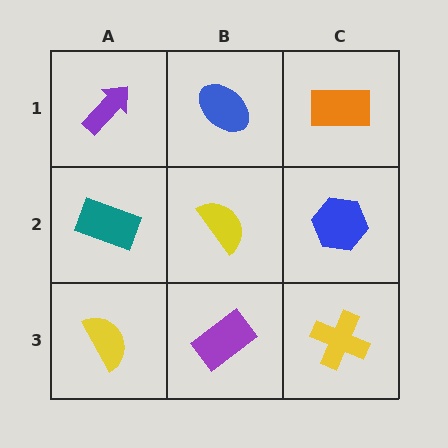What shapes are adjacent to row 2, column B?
A blue ellipse (row 1, column B), a purple rectangle (row 3, column B), a teal rectangle (row 2, column A), a blue hexagon (row 2, column C).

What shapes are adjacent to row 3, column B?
A yellow semicircle (row 2, column B), a yellow semicircle (row 3, column A), a yellow cross (row 3, column C).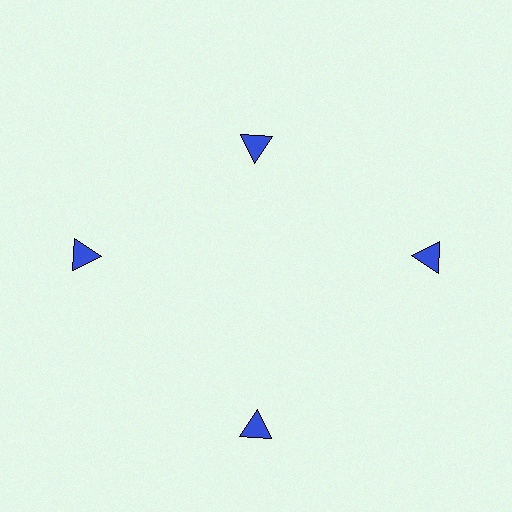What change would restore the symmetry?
The symmetry would be restored by moving it outward, back onto the ring so that all 4 triangles sit at equal angles and equal distance from the center.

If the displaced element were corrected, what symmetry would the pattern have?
It would have 4-fold rotational symmetry — the pattern would map onto itself every 90 degrees.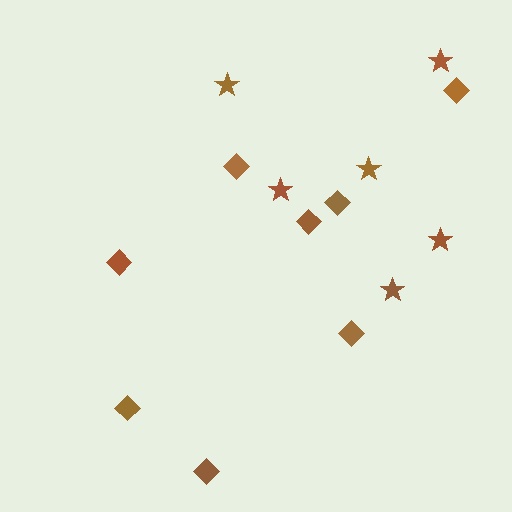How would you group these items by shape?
There are 2 groups: one group of diamonds (8) and one group of stars (6).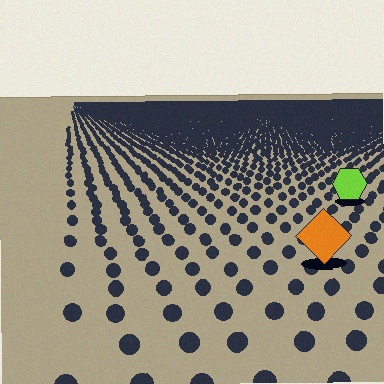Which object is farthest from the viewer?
The lime hexagon is farthest from the viewer. It appears smaller and the ground texture around it is denser.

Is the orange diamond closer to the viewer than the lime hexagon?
Yes. The orange diamond is closer — you can tell from the texture gradient: the ground texture is coarser near it.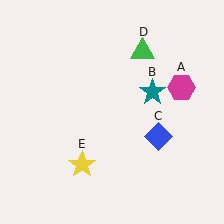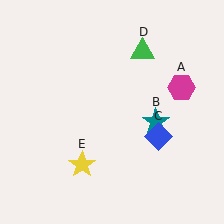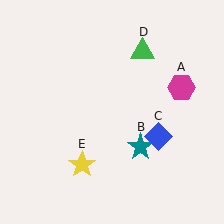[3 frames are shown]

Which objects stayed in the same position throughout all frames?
Magenta hexagon (object A) and blue diamond (object C) and green triangle (object D) and yellow star (object E) remained stationary.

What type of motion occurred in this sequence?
The teal star (object B) rotated clockwise around the center of the scene.